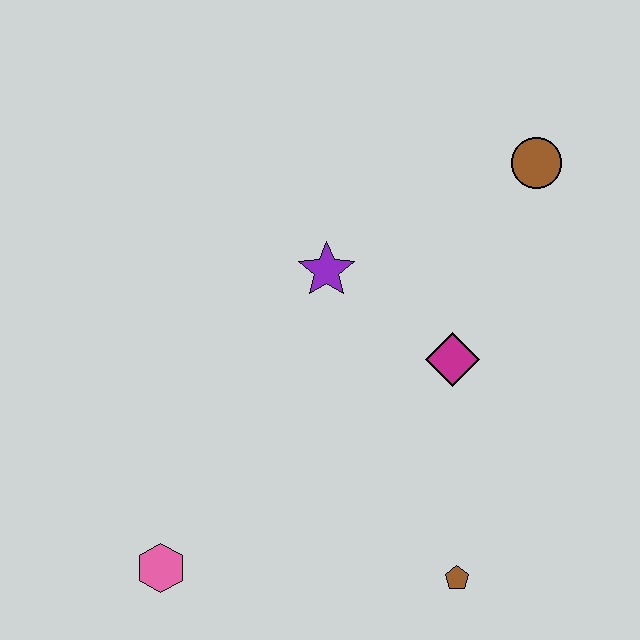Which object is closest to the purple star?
The magenta diamond is closest to the purple star.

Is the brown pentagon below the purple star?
Yes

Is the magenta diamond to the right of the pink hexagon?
Yes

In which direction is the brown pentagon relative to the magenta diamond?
The brown pentagon is below the magenta diamond.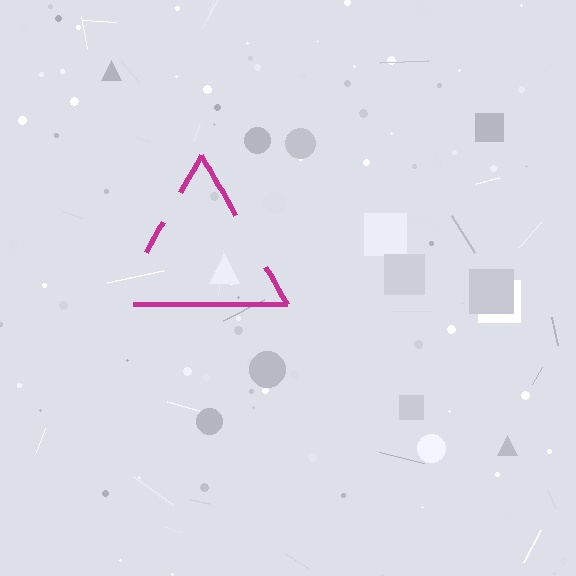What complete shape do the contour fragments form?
The contour fragments form a triangle.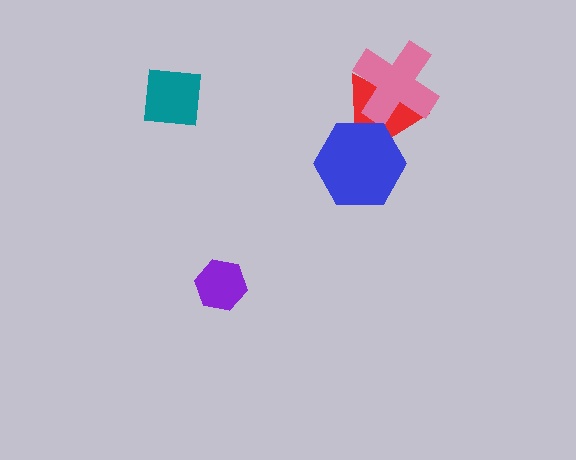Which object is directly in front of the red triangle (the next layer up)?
The pink cross is directly in front of the red triangle.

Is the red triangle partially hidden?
Yes, it is partially covered by another shape.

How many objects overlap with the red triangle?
2 objects overlap with the red triangle.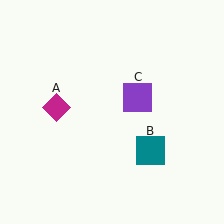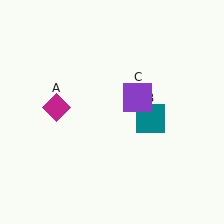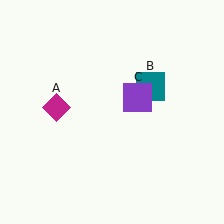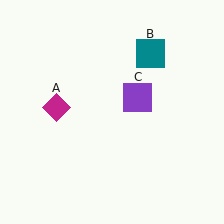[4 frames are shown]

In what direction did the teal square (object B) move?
The teal square (object B) moved up.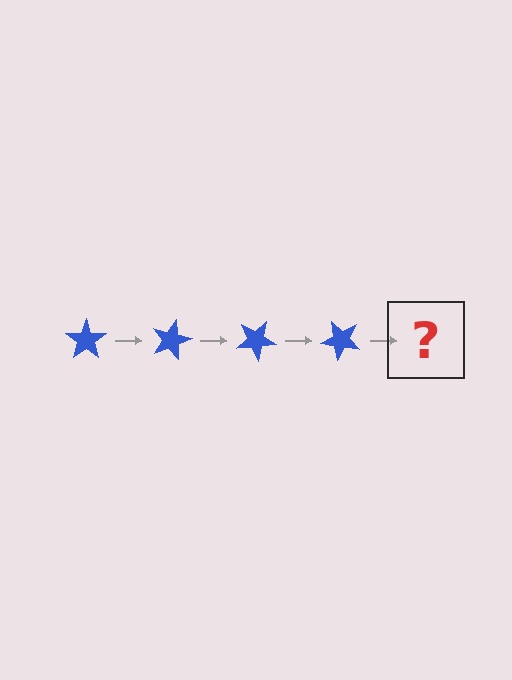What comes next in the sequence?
The next element should be a blue star rotated 60 degrees.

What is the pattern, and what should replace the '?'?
The pattern is that the star rotates 15 degrees each step. The '?' should be a blue star rotated 60 degrees.